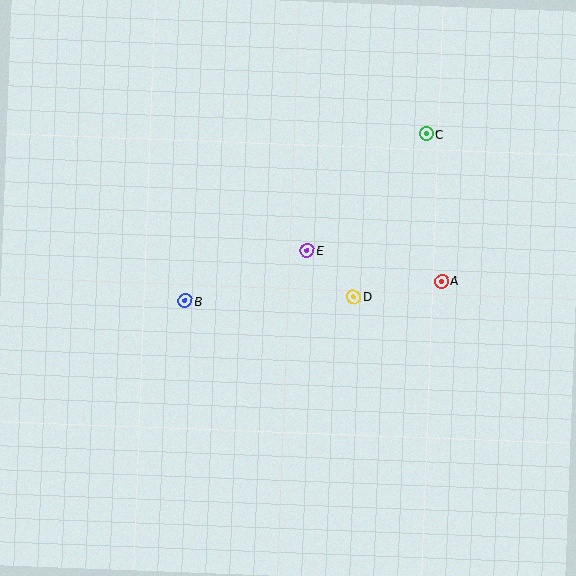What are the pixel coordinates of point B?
Point B is at (185, 301).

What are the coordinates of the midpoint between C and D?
The midpoint between C and D is at (390, 215).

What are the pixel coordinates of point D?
Point D is at (353, 297).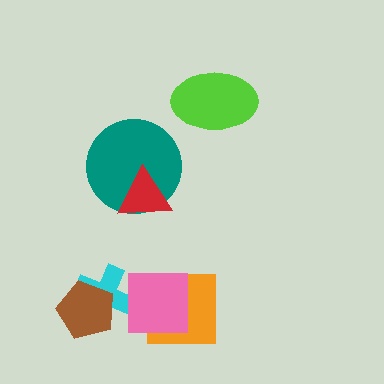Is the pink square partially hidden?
No, no other shape covers it.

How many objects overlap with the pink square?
1 object overlaps with the pink square.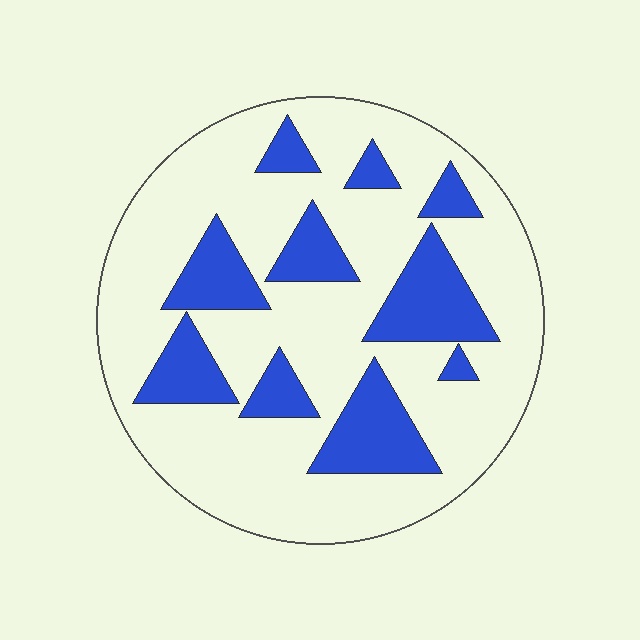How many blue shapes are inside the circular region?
10.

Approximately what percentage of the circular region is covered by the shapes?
Approximately 25%.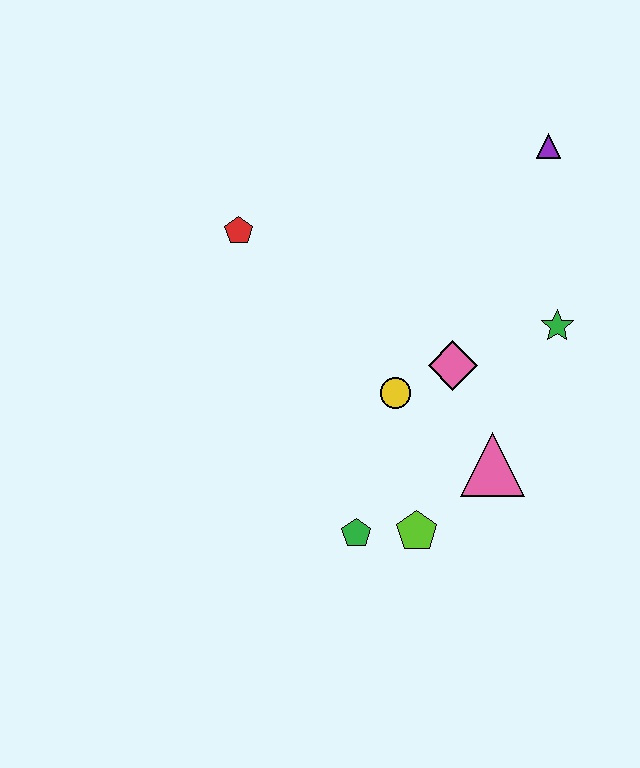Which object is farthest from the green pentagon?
The purple triangle is farthest from the green pentagon.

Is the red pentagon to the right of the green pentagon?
No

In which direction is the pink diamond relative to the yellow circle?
The pink diamond is to the right of the yellow circle.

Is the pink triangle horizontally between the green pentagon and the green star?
Yes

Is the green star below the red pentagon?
Yes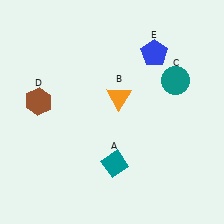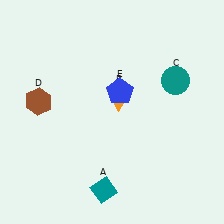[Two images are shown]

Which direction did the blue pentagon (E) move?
The blue pentagon (E) moved down.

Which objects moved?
The objects that moved are: the teal diamond (A), the blue pentagon (E).